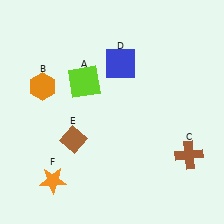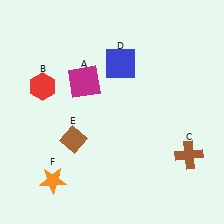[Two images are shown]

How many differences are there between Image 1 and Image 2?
There are 2 differences between the two images.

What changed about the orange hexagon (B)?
In Image 1, B is orange. In Image 2, it changed to red.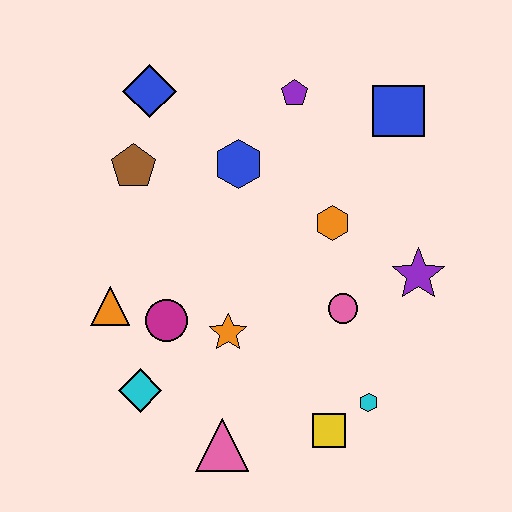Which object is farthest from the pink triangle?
The blue square is farthest from the pink triangle.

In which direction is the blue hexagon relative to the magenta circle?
The blue hexagon is above the magenta circle.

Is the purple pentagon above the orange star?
Yes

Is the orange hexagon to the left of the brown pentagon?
No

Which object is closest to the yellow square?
The cyan hexagon is closest to the yellow square.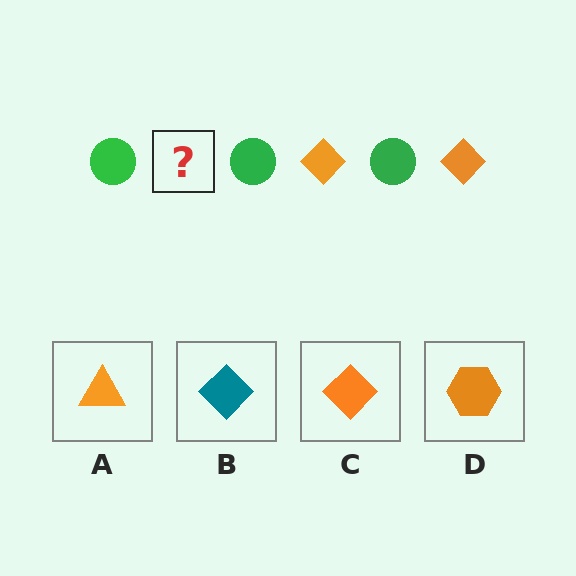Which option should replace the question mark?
Option C.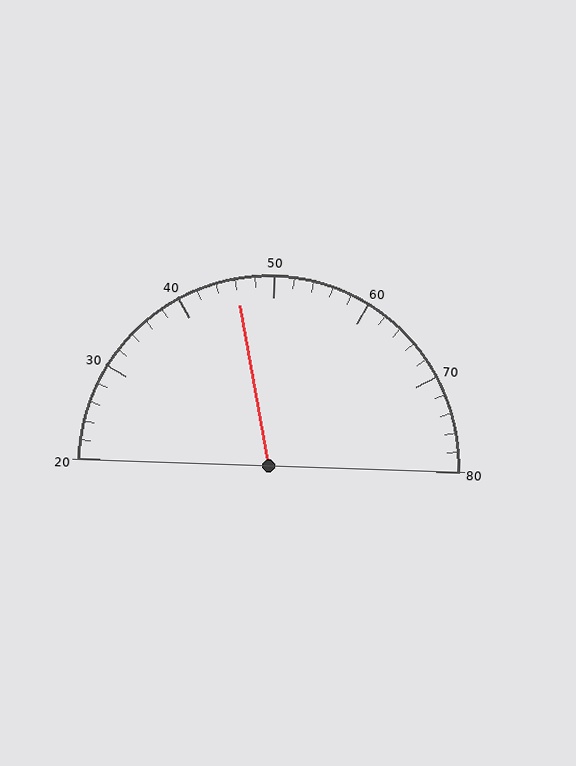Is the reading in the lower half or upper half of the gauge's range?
The reading is in the lower half of the range (20 to 80).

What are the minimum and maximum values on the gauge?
The gauge ranges from 20 to 80.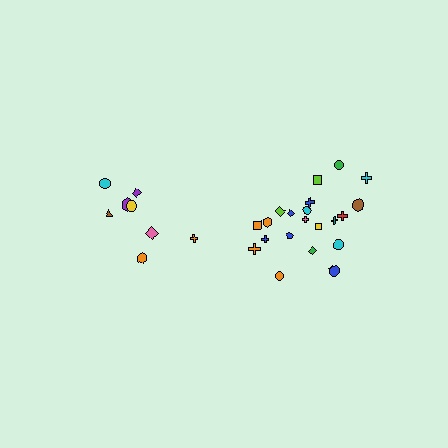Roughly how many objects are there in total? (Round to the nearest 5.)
Roughly 30 objects in total.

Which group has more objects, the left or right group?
The right group.